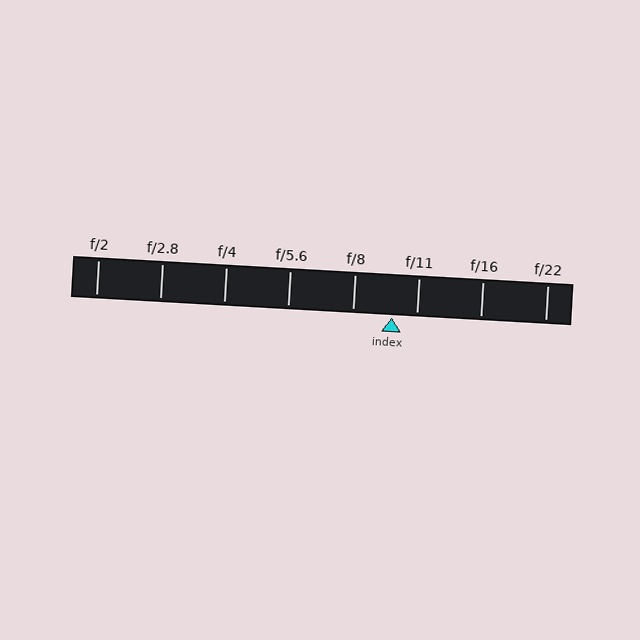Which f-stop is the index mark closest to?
The index mark is closest to f/11.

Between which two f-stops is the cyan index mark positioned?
The index mark is between f/8 and f/11.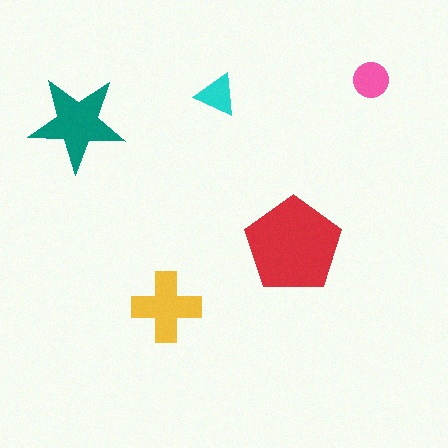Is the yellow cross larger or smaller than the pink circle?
Larger.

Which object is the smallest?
The cyan triangle.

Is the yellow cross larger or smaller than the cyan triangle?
Larger.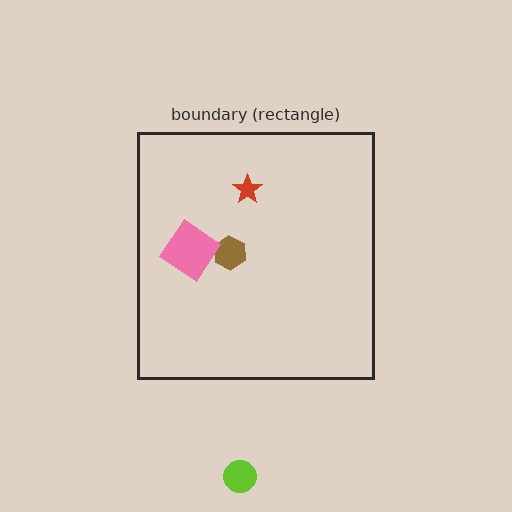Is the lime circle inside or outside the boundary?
Outside.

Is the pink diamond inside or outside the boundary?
Inside.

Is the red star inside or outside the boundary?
Inside.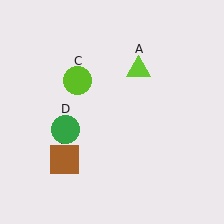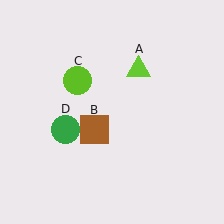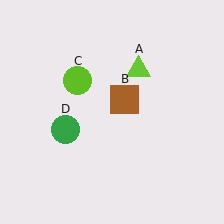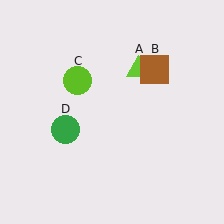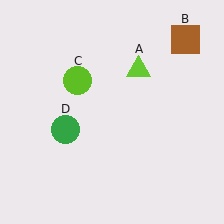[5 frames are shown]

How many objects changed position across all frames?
1 object changed position: brown square (object B).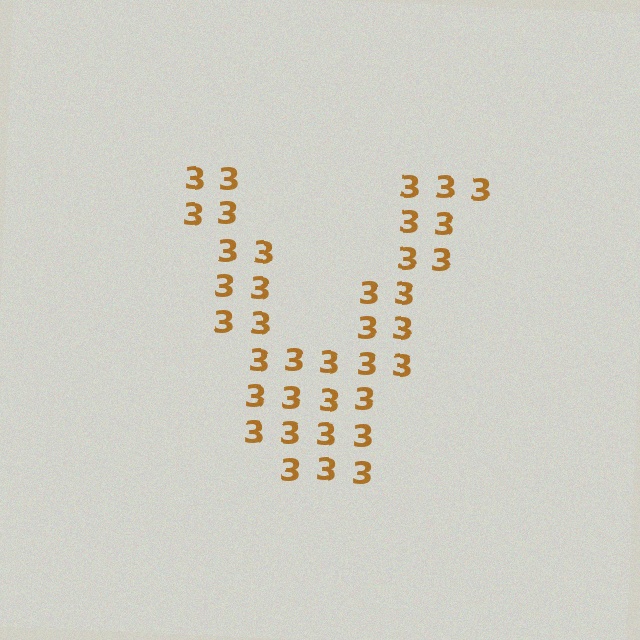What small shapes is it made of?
It is made of small digit 3's.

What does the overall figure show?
The overall figure shows the letter V.